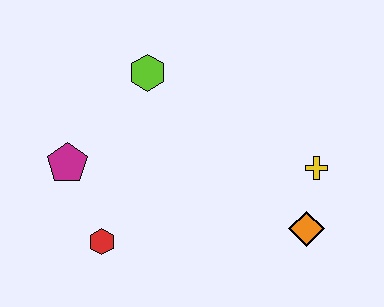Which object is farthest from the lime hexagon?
The orange diamond is farthest from the lime hexagon.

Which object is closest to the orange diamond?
The yellow cross is closest to the orange diamond.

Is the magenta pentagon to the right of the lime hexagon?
No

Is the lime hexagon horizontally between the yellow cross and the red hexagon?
Yes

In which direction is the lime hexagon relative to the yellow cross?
The lime hexagon is to the left of the yellow cross.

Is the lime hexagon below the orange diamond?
No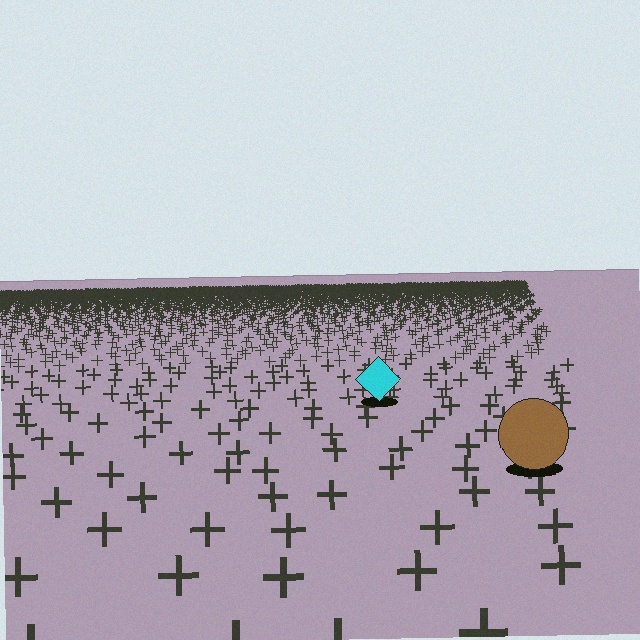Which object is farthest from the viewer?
The cyan diamond is farthest from the viewer. It appears smaller and the ground texture around it is denser.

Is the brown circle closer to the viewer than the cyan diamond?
Yes. The brown circle is closer — you can tell from the texture gradient: the ground texture is coarser near it.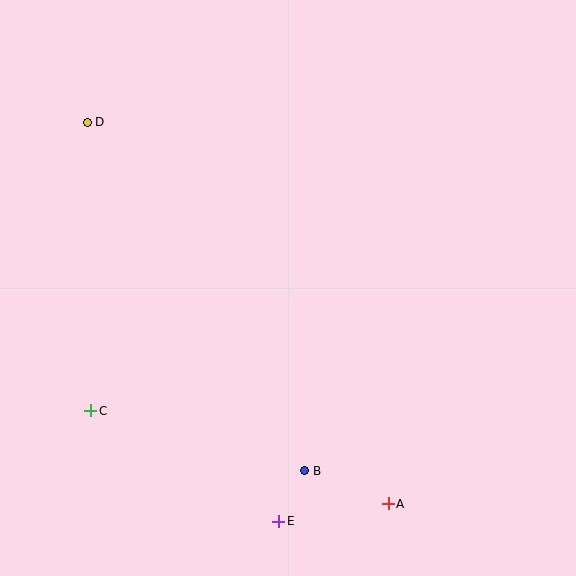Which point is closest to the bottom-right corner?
Point A is closest to the bottom-right corner.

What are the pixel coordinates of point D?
Point D is at (87, 122).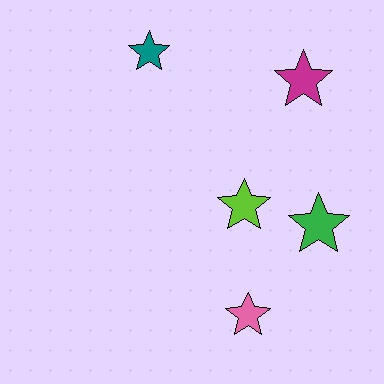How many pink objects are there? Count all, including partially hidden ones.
There is 1 pink object.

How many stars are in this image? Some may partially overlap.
There are 5 stars.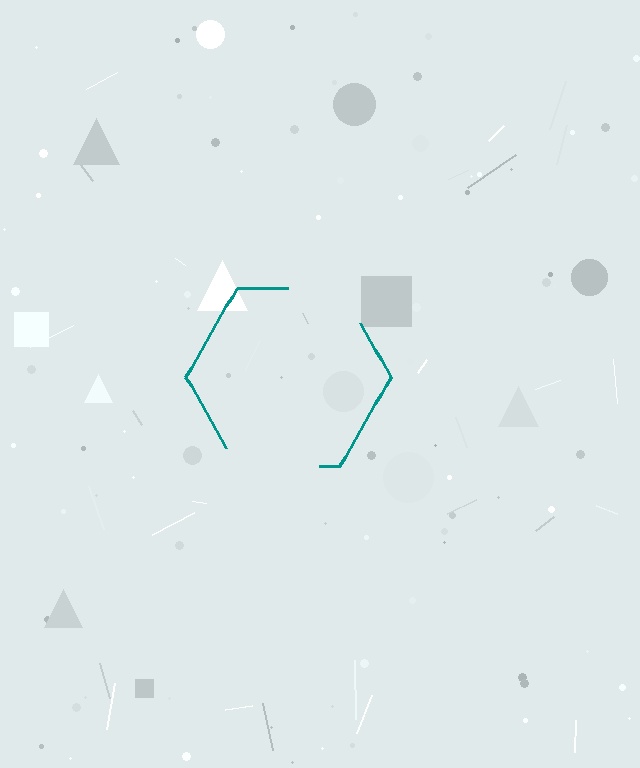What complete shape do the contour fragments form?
The contour fragments form a hexagon.